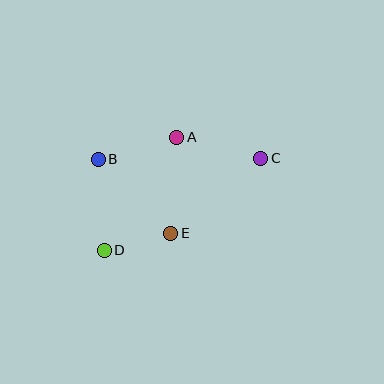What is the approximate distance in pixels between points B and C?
The distance between B and C is approximately 163 pixels.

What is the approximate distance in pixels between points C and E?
The distance between C and E is approximately 118 pixels.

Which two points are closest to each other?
Points D and E are closest to each other.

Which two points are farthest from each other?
Points C and D are farthest from each other.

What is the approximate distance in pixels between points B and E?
The distance between B and E is approximately 104 pixels.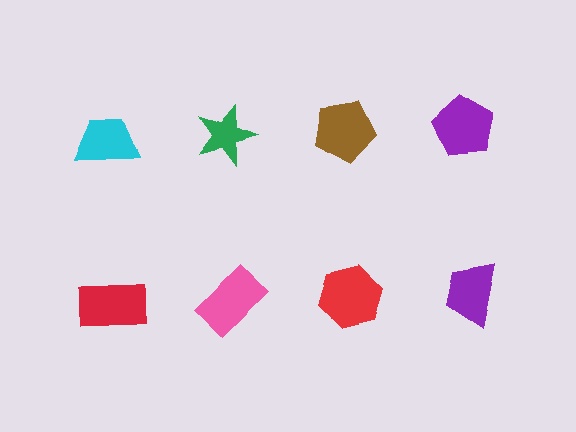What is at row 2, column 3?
A red hexagon.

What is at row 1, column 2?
A green star.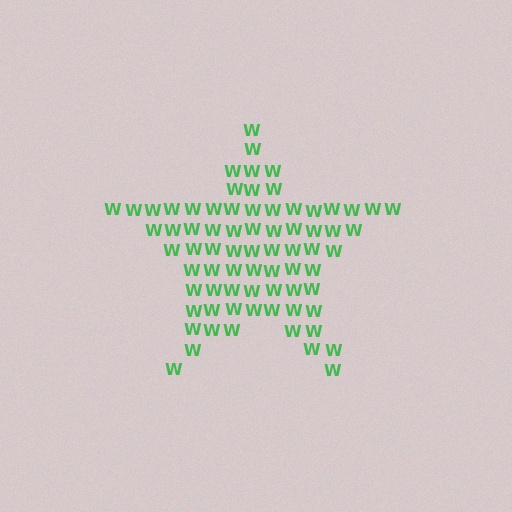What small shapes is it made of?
It is made of small letter W's.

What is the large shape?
The large shape is a star.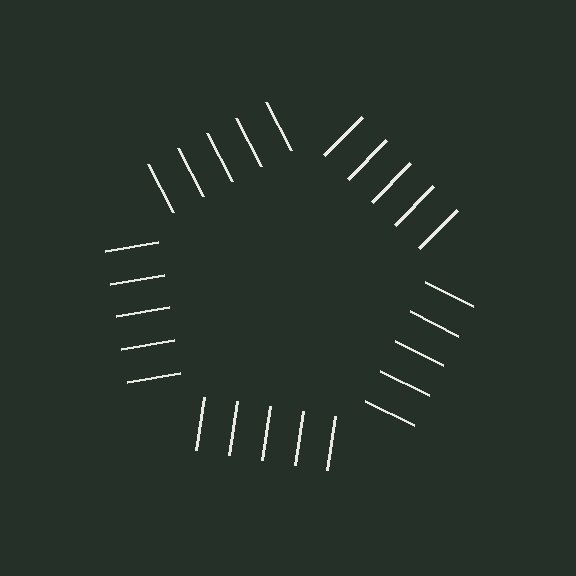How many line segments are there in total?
25 — 5 along each of the 5 edges.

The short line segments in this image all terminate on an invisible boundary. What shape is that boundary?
An illusory pentagon — the line segments terminate on its edges but no continuous stroke is drawn.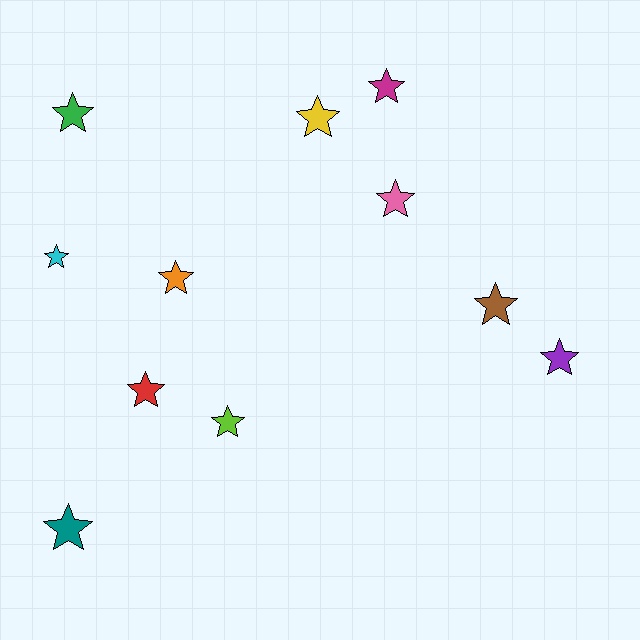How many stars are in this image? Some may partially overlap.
There are 11 stars.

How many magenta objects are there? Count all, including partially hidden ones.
There is 1 magenta object.